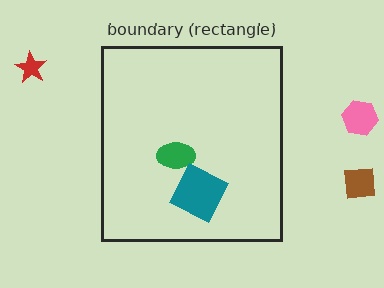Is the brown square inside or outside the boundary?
Outside.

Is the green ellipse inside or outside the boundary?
Inside.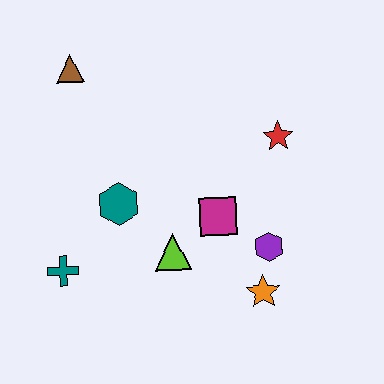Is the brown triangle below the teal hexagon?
No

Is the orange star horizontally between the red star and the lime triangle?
Yes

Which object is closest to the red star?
The magenta square is closest to the red star.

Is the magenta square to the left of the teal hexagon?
No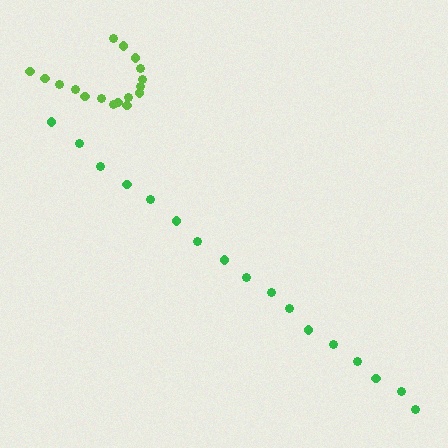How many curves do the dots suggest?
There are 2 distinct paths.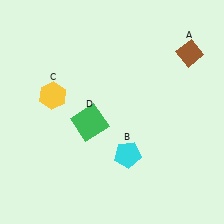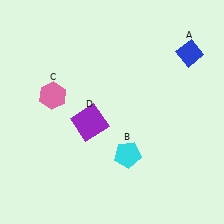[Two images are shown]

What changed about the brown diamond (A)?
In Image 1, A is brown. In Image 2, it changed to blue.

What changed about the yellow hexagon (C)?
In Image 1, C is yellow. In Image 2, it changed to pink.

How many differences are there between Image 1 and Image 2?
There are 3 differences between the two images.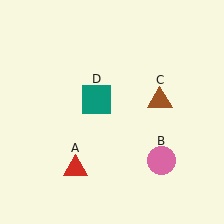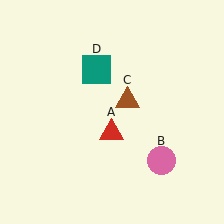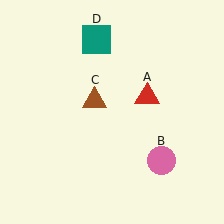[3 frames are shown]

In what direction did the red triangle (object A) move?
The red triangle (object A) moved up and to the right.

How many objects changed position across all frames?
3 objects changed position: red triangle (object A), brown triangle (object C), teal square (object D).